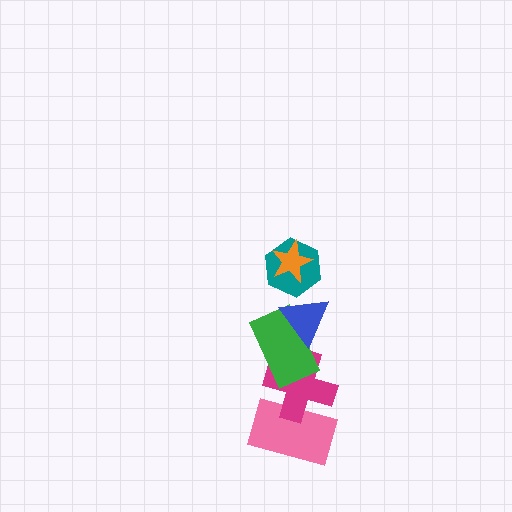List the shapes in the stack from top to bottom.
From top to bottom: the orange star, the teal hexagon, the blue triangle, the green rectangle, the magenta cross, the pink rectangle.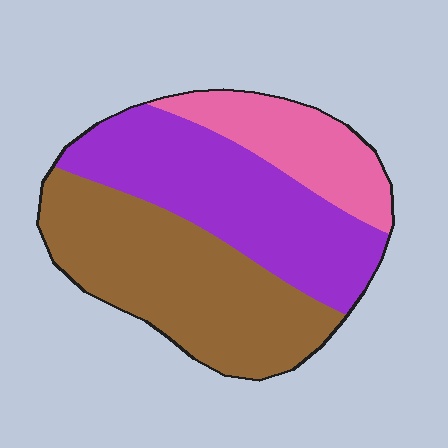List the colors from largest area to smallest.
From largest to smallest: brown, purple, pink.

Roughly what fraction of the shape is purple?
Purple covers roughly 40% of the shape.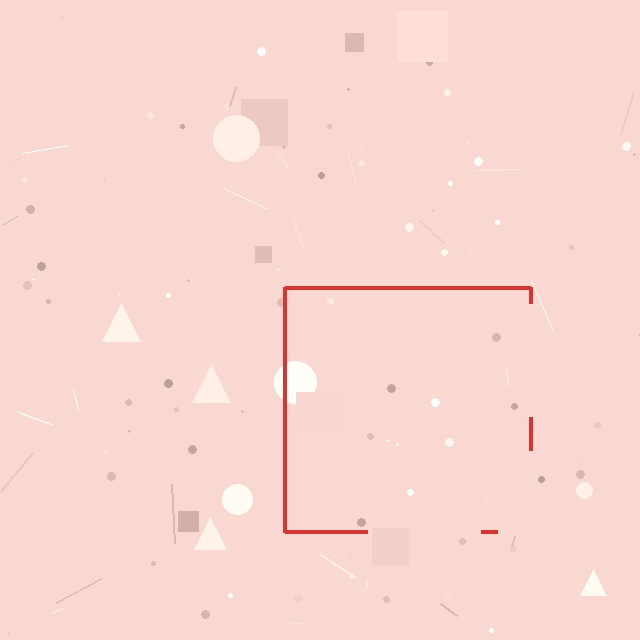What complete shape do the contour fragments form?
The contour fragments form a square.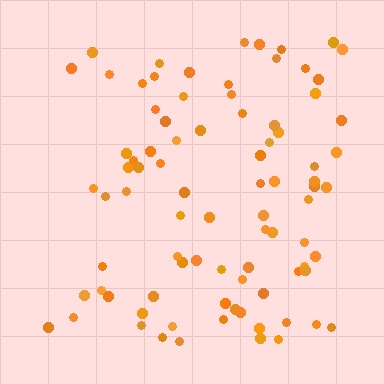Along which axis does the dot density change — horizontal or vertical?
Horizontal.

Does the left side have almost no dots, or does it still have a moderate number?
Still a moderate number, just noticeably fewer than the right.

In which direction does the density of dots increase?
From left to right, with the right side densest.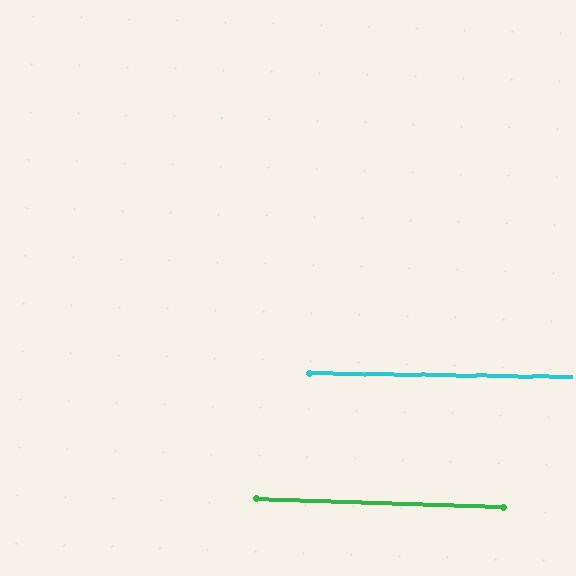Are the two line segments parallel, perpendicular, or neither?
Parallel — their directions differ by only 1.2°.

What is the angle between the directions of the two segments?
Approximately 1 degree.